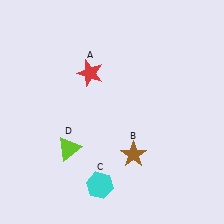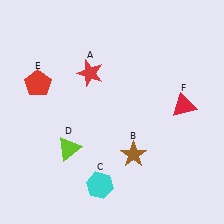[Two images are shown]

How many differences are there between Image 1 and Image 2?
There are 2 differences between the two images.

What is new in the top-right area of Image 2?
A red triangle (F) was added in the top-right area of Image 2.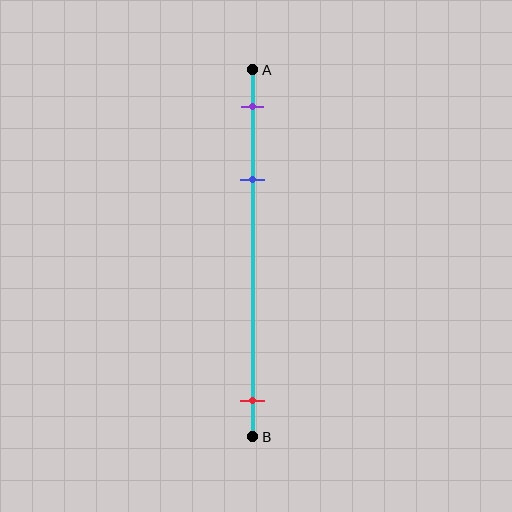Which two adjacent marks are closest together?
The purple and blue marks are the closest adjacent pair.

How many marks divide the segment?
There are 3 marks dividing the segment.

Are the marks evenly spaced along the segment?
No, the marks are not evenly spaced.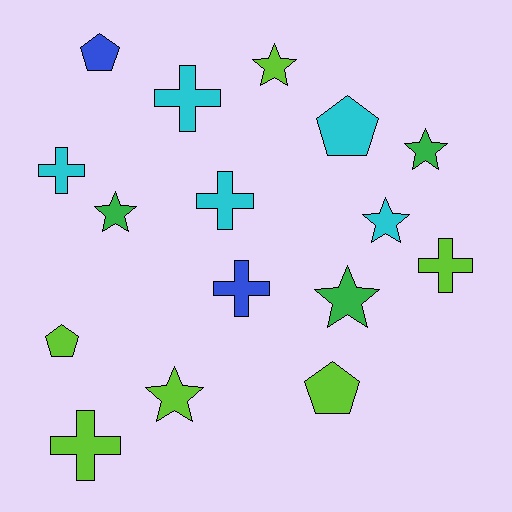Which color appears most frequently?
Lime, with 6 objects.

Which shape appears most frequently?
Cross, with 6 objects.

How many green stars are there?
There are 3 green stars.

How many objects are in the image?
There are 16 objects.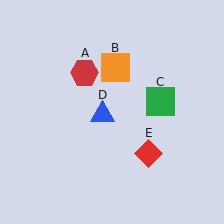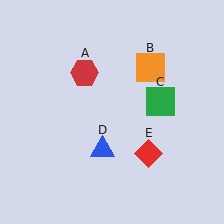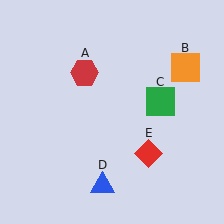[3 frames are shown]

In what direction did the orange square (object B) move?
The orange square (object B) moved right.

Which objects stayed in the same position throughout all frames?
Red hexagon (object A) and green square (object C) and red diamond (object E) remained stationary.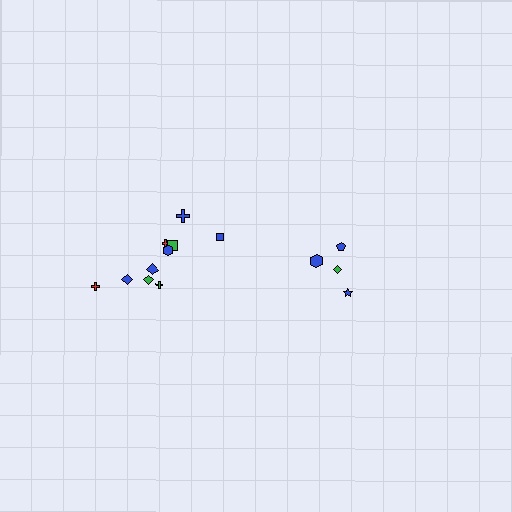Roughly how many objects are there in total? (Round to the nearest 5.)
Roughly 15 objects in total.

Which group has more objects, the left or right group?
The left group.